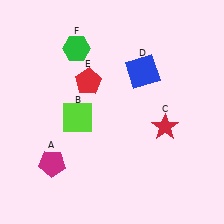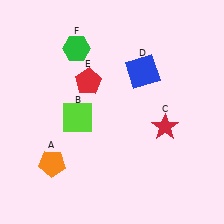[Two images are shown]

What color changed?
The pentagon (A) changed from magenta in Image 1 to orange in Image 2.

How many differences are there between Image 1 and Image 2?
There is 1 difference between the two images.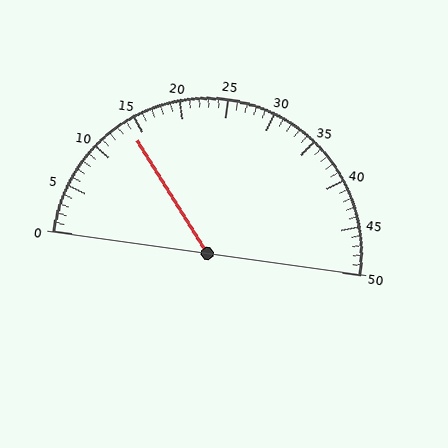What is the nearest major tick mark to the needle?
The nearest major tick mark is 15.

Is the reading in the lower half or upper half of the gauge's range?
The reading is in the lower half of the range (0 to 50).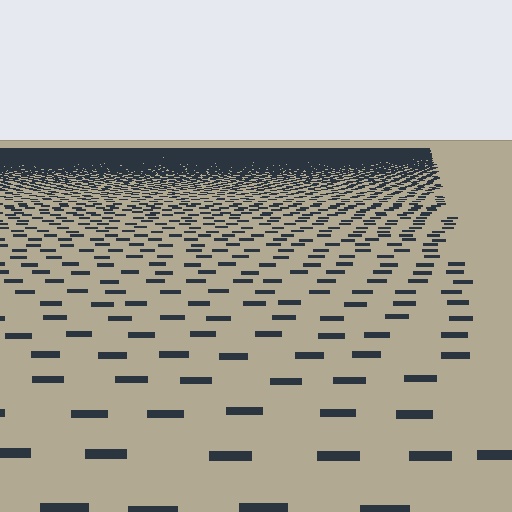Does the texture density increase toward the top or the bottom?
Density increases toward the top.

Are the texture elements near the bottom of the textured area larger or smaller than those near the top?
Larger. Near the bottom, elements are closer to the viewer and appear at a bigger on-screen size.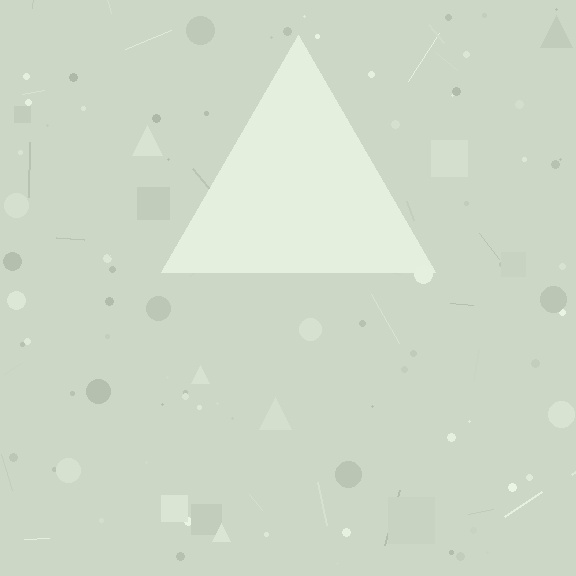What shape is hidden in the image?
A triangle is hidden in the image.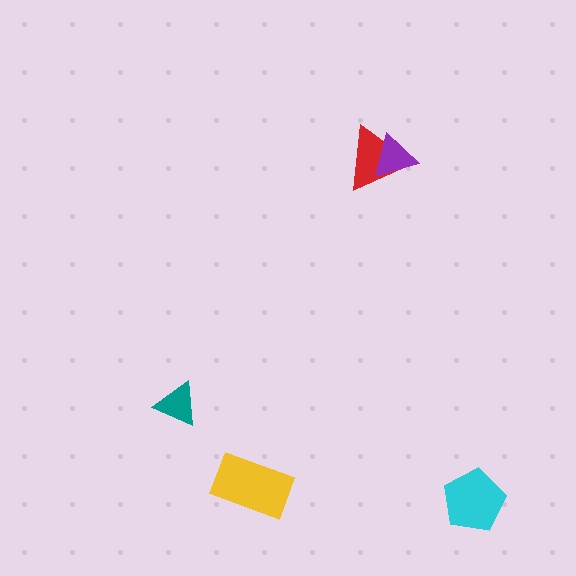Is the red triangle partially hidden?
Yes, it is partially covered by another shape.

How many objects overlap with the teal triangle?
0 objects overlap with the teal triangle.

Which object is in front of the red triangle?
The purple triangle is in front of the red triangle.